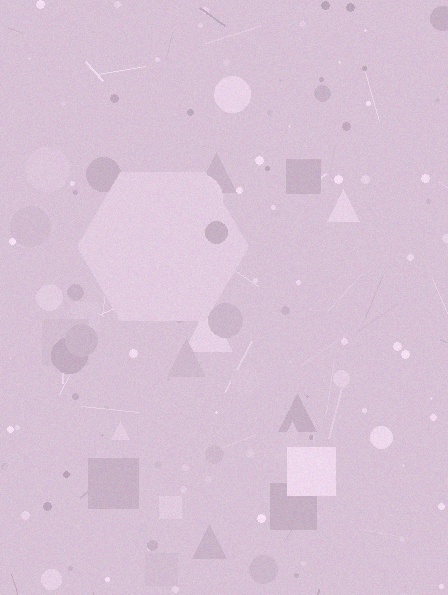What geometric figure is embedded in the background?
A hexagon is embedded in the background.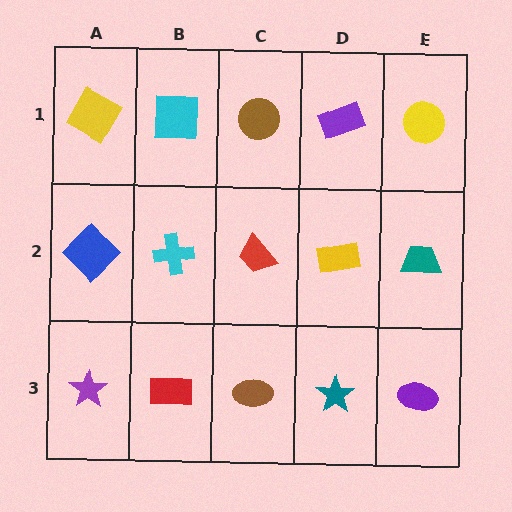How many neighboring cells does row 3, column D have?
3.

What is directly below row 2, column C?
A brown ellipse.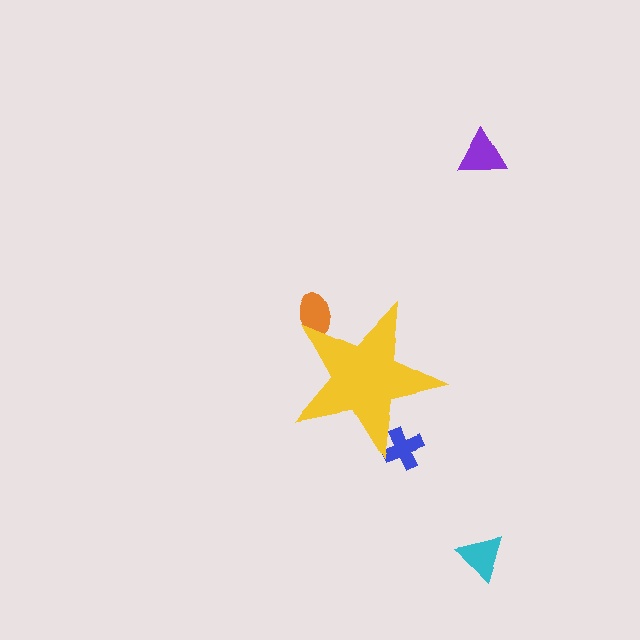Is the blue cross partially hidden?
Yes, the blue cross is partially hidden behind the yellow star.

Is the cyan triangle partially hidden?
No, the cyan triangle is fully visible.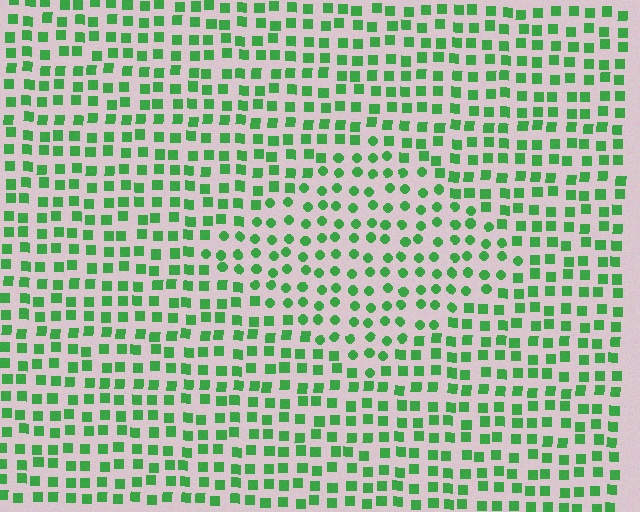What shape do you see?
I see a diamond.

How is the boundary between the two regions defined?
The boundary is defined by a change in element shape: circles inside vs. squares outside. All elements share the same color and spacing.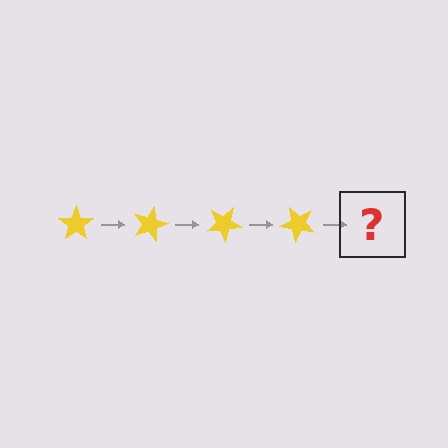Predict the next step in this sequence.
The next step is a yellow star rotated 60 degrees.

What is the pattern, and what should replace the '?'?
The pattern is that the star rotates 15 degrees each step. The '?' should be a yellow star rotated 60 degrees.